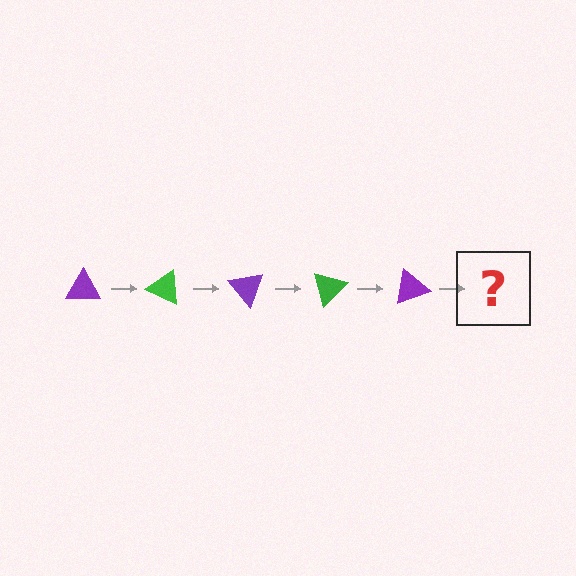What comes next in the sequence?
The next element should be a green triangle, rotated 125 degrees from the start.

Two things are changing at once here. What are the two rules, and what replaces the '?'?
The two rules are that it rotates 25 degrees each step and the color cycles through purple and green. The '?' should be a green triangle, rotated 125 degrees from the start.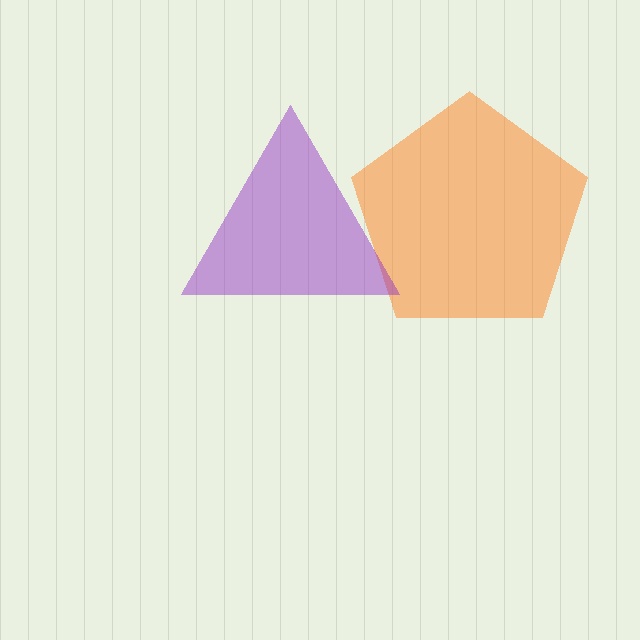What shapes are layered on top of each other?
The layered shapes are: an orange pentagon, a purple triangle.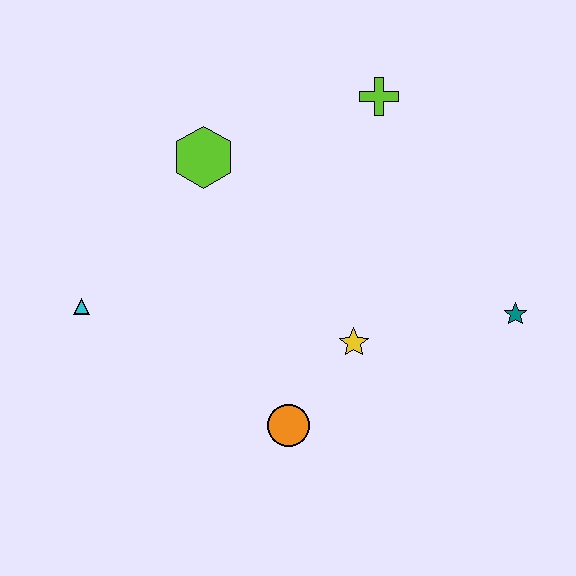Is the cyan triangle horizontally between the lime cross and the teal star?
No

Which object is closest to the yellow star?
The orange circle is closest to the yellow star.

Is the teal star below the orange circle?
No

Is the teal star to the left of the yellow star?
No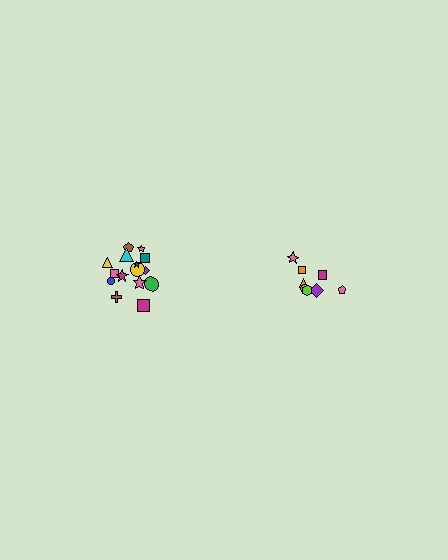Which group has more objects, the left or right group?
The left group.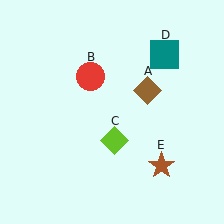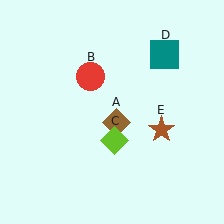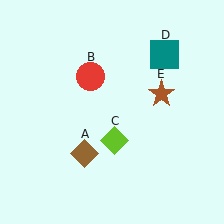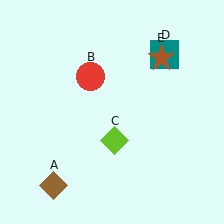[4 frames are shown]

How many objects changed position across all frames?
2 objects changed position: brown diamond (object A), brown star (object E).